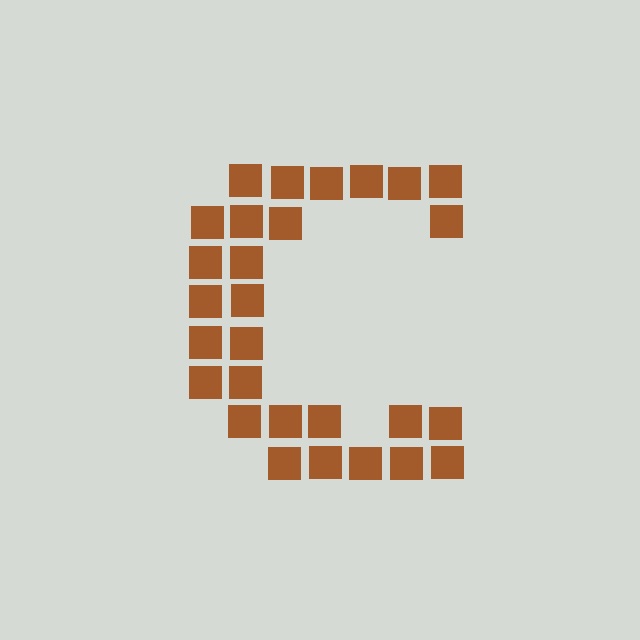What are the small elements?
The small elements are squares.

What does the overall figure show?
The overall figure shows the letter C.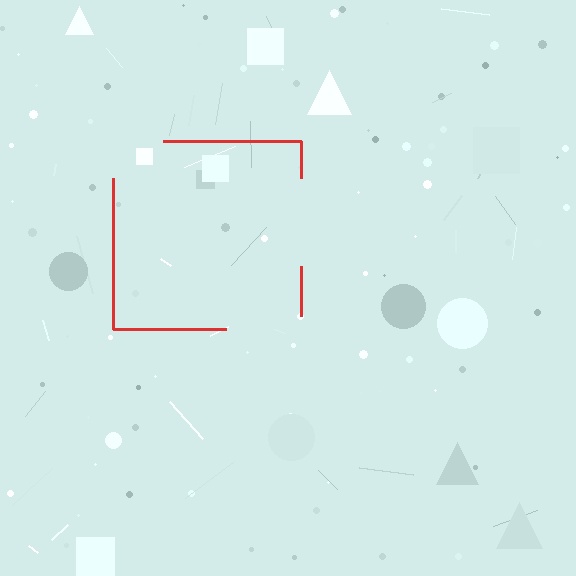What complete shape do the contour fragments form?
The contour fragments form a square.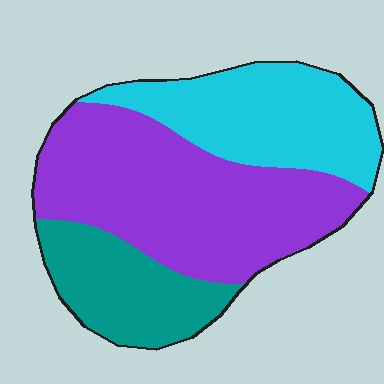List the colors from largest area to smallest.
From largest to smallest: purple, cyan, teal.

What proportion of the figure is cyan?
Cyan takes up about one third (1/3) of the figure.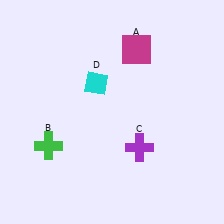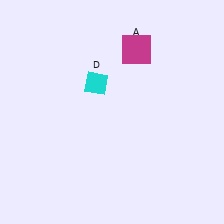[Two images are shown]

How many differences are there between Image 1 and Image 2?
There are 2 differences between the two images.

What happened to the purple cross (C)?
The purple cross (C) was removed in Image 2. It was in the bottom-right area of Image 1.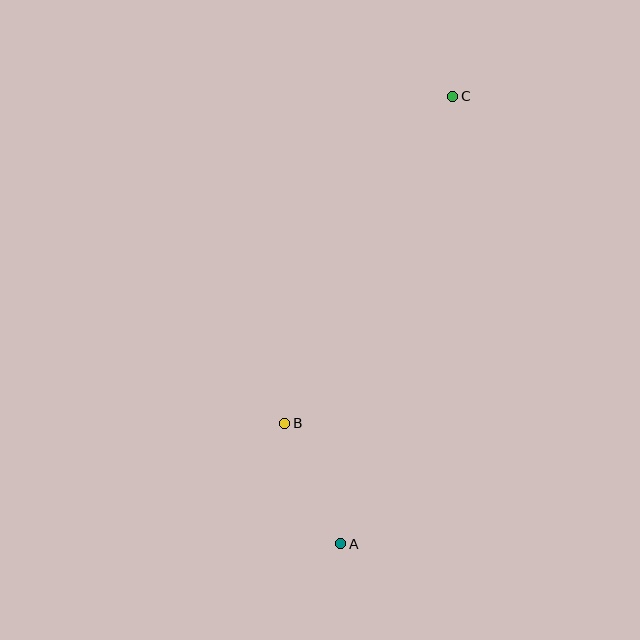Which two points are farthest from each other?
Points A and C are farthest from each other.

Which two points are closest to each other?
Points A and B are closest to each other.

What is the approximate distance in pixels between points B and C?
The distance between B and C is approximately 368 pixels.